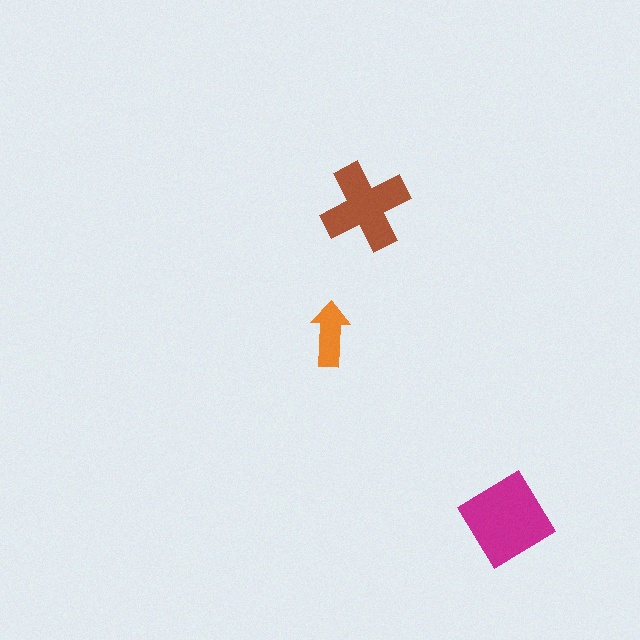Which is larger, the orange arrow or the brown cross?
The brown cross.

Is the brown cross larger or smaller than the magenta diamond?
Smaller.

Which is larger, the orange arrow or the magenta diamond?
The magenta diamond.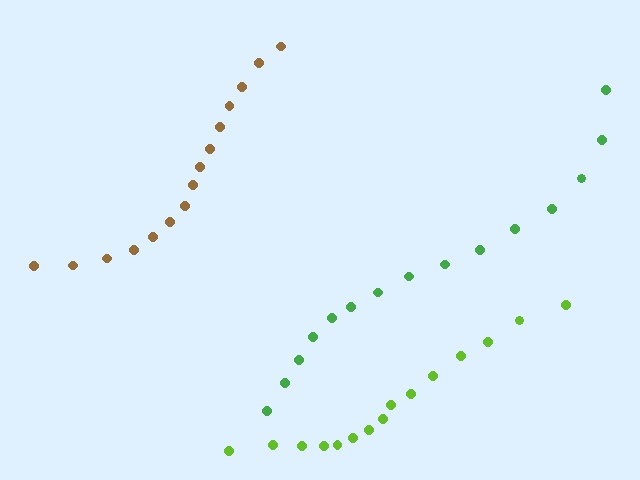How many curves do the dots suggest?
There are 3 distinct paths.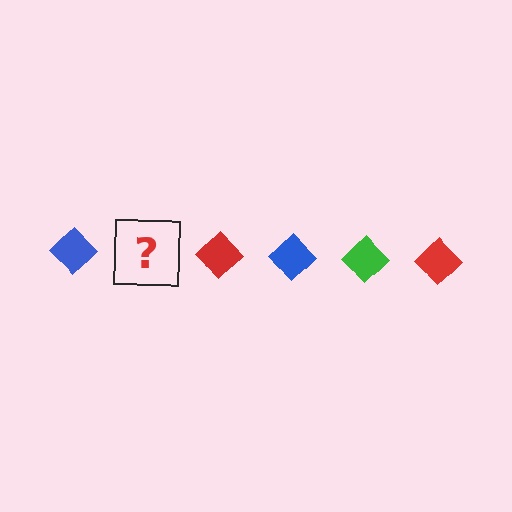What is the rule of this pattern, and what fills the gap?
The rule is that the pattern cycles through blue, green, red diamonds. The gap should be filled with a green diamond.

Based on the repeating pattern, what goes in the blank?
The blank should be a green diamond.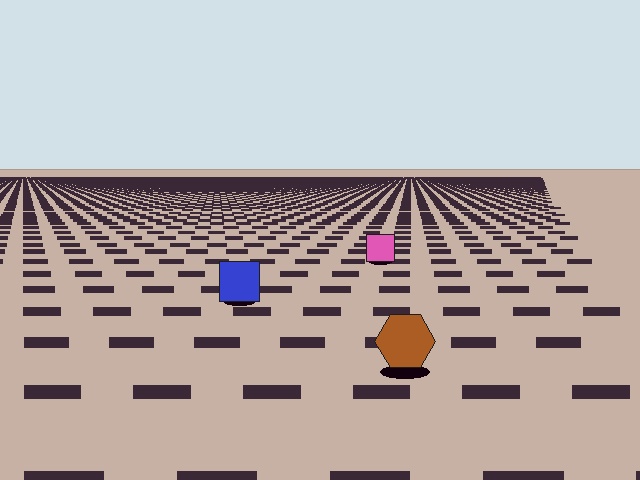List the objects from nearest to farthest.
From nearest to farthest: the brown hexagon, the blue square, the pink square.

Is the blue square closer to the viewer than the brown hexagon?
No. The brown hexagon is closer — you can tell from the texture gradient: the ground texture is coarser near it.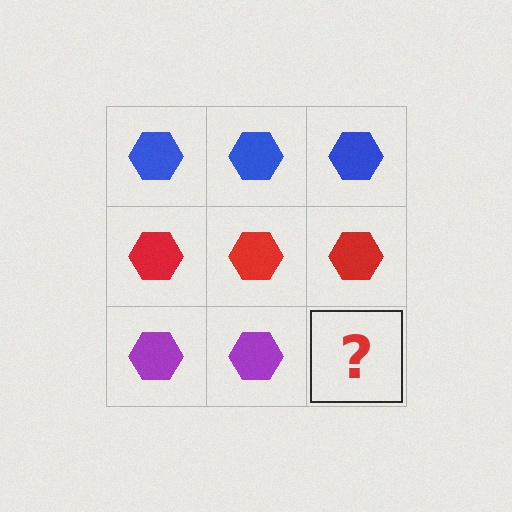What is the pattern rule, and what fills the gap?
The rule is that each row has a consistent color. The gap should be filled with a purple hexagon.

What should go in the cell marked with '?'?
The missing cell should contain a purple hexagon.